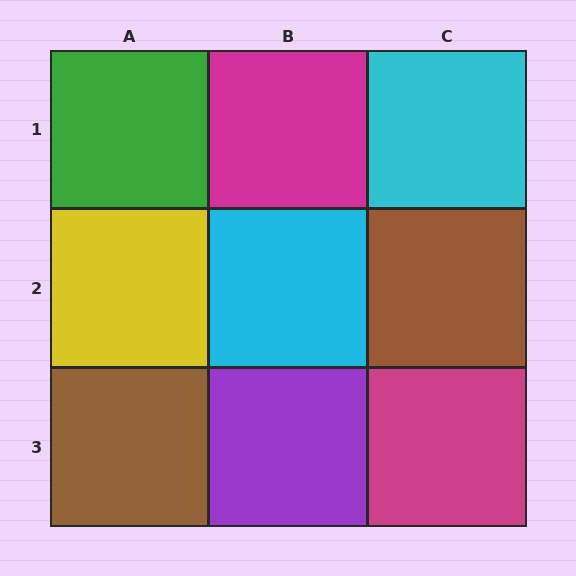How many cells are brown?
2 cells are brown.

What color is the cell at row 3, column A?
Brown.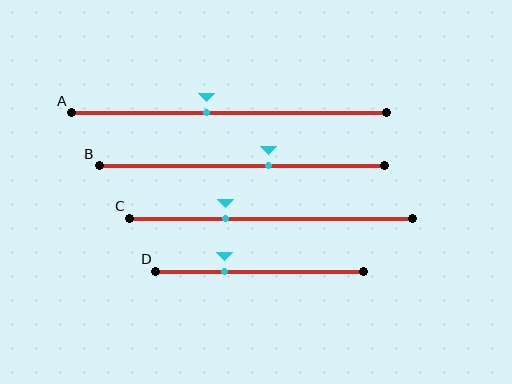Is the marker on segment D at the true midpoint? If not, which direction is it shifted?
No, the marker on segment D is shifted to the left by about 17% of the segment length.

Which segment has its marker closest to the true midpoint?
Segment A has its marker closest to the true midpoint.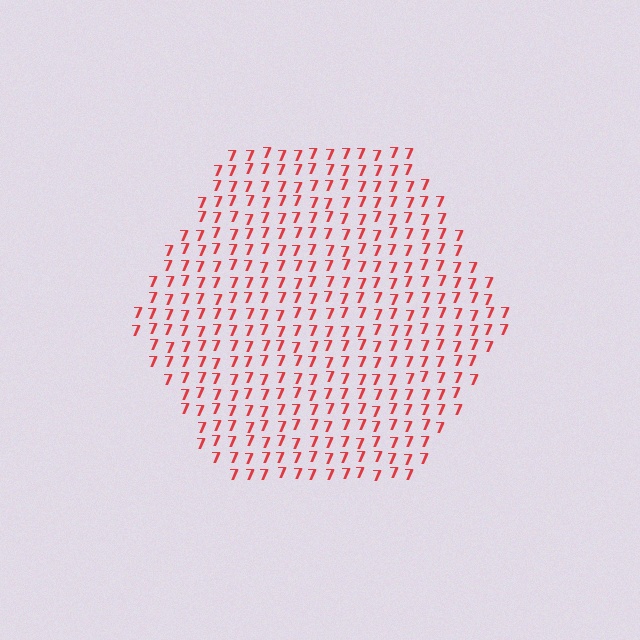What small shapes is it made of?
It is made of small digit 7's.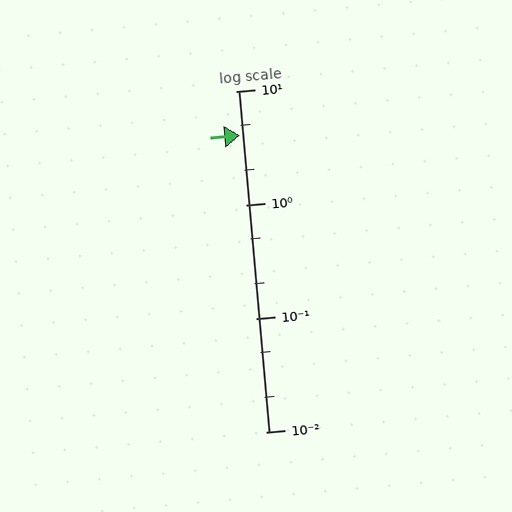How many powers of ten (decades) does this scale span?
The scale spans 3 decades, from 0.01 to 10.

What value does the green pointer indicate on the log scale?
The pointer indicates approximately 4.1.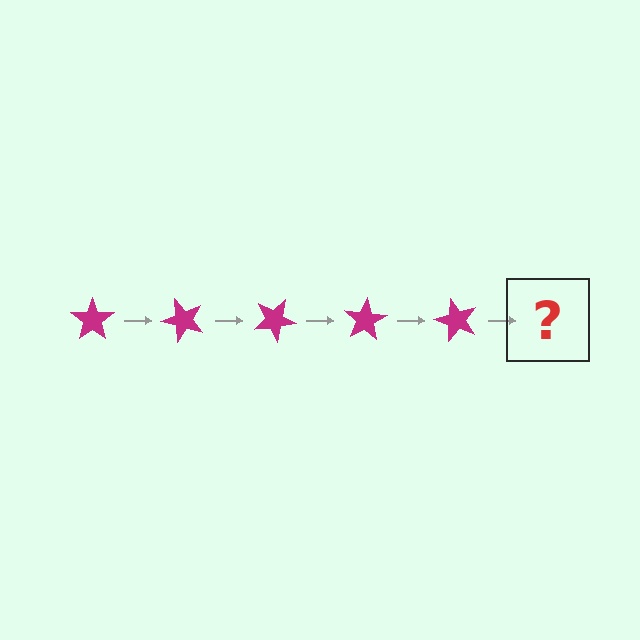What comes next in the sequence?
The next element should be a magenta star rotated 250 degrees.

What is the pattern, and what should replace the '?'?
The pattern is that the star rotates 50 degrees each step. The '?' should be a magenta star rotated 250 degrees.